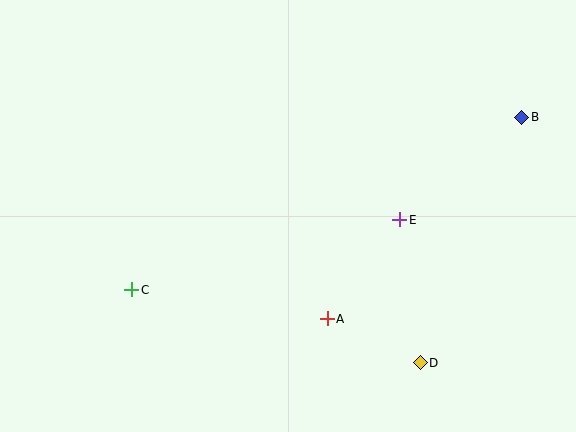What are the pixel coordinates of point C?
Point C is at (132, 290).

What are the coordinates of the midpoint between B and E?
The midpoint between B and E is at (461, 168).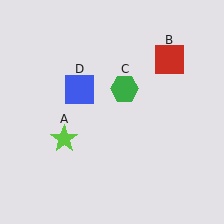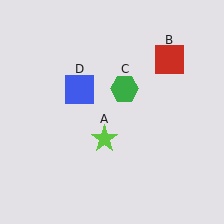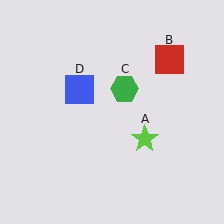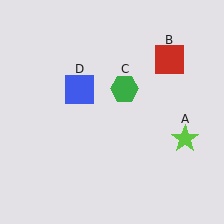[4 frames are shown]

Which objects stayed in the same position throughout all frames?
Red square (object B) and green hexagon (object C) and blue square (object D) remained stationary.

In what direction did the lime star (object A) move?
The lime star (object A) moved right.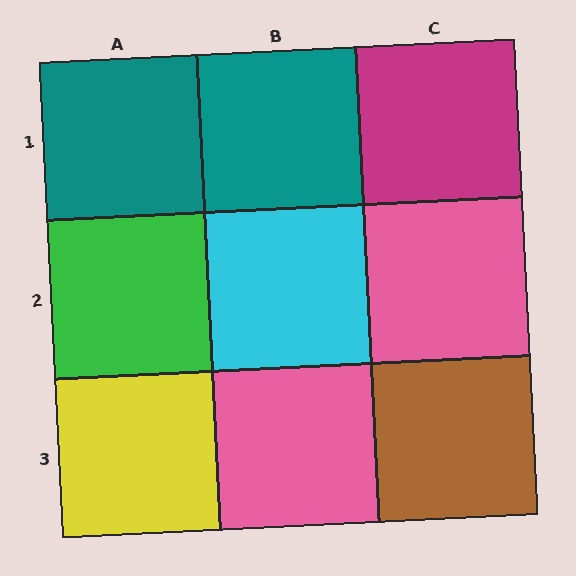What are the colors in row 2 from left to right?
Green, cyan, pink.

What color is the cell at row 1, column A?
Teal.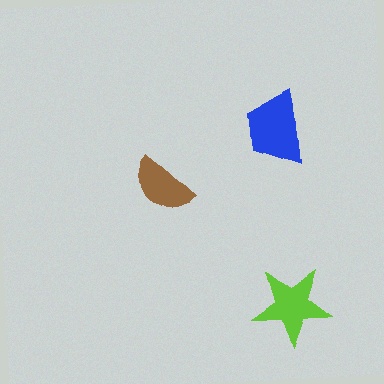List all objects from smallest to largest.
The brown semicircle, the lime star, the blue trapezoid.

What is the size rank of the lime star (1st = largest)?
2nd.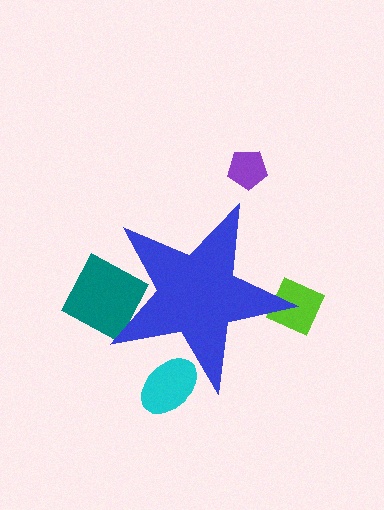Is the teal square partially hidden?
Yes, the teal square is partially hidden behind the blue star.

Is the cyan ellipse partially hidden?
Yes, the cyan ellipse is partially hidden behind the blue star.